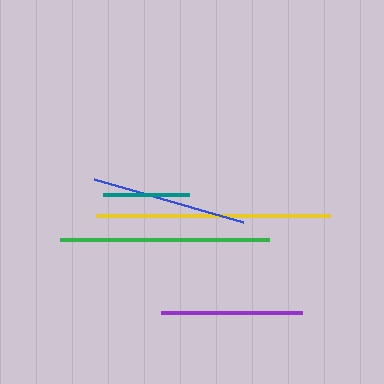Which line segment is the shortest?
The teal line is the shortest at approximately 86 pixels.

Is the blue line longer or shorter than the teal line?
The blue line is longer than the teal line.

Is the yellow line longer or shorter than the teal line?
The yellow line is longer than the teal line.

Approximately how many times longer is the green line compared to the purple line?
The green line is approximately 1.5 times the length of the purple line.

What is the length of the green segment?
The green segment is approximately 210 pixels long.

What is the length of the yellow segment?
The yellow segment is approximately 234 pixels long.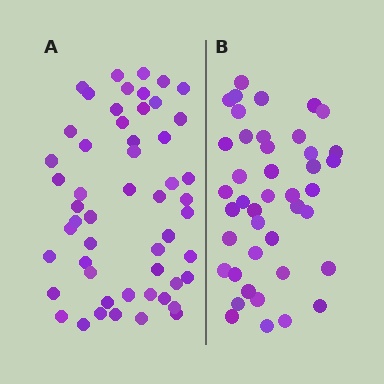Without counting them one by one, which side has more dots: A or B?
Region A (the left region) has more dots.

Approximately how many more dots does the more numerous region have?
Region A has roughly 12 or so more dots than region B.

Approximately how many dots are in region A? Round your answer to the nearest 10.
About 50 dots. (The exact count is 53, which rounds to 50.)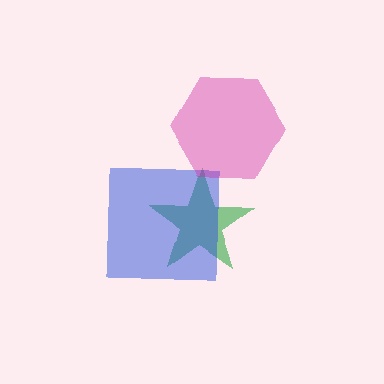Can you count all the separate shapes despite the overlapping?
Yes, there are 3 separate shapes.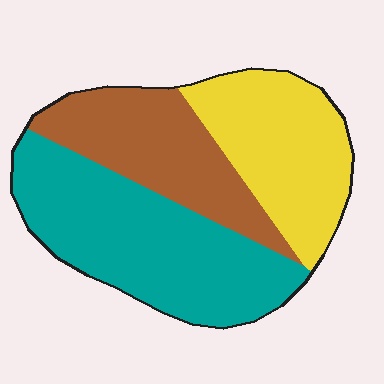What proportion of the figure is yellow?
Yellow takes up about one third (1/3) of the figure.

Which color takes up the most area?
Teal, at roughly 45%.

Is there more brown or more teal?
Teal.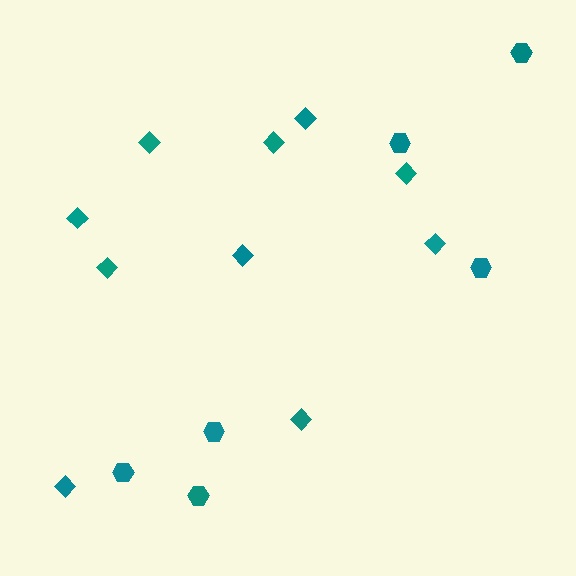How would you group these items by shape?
There are 2 groups: one group of diamonds (10) and one group of hexagons (6).